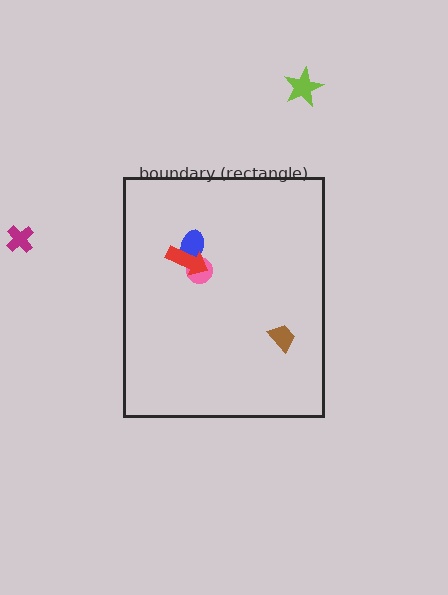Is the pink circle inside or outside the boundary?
Inside.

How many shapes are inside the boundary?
4 inside, 2 outside.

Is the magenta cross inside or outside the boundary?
Outside.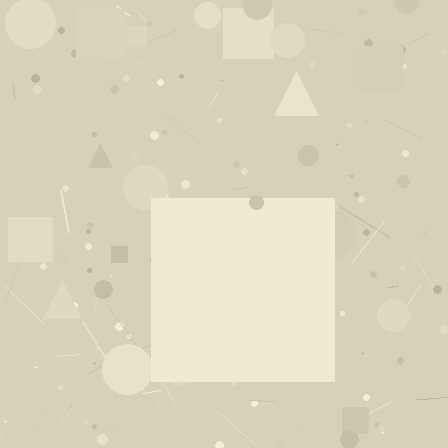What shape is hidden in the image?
A square is hidden in the image.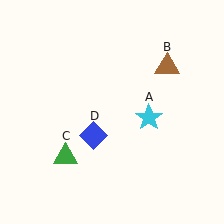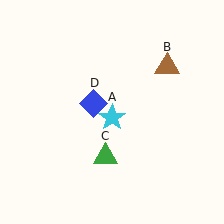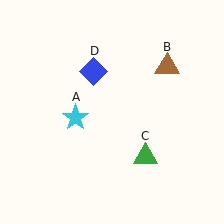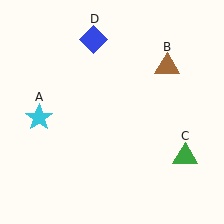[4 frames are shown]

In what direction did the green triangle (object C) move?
The green triangle (object C) moved right.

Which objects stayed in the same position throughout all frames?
Brown triangle (object B) remained stationary.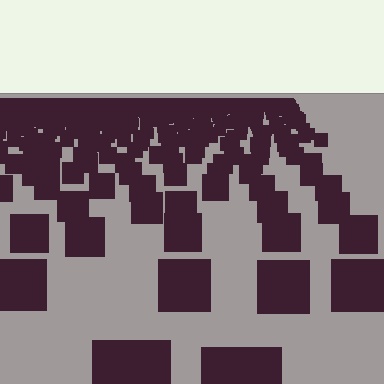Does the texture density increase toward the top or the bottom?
Density increases toward the top.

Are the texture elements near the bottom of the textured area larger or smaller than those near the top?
Larger. Near the bottom, elements are closer to the viewer and appear at a bigger on-screen size.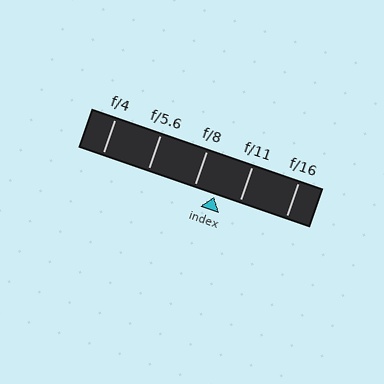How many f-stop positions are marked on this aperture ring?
There are 5 f-stop positions marked.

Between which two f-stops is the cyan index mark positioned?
The index mark is between f/8 and f/11.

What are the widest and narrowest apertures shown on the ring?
The widest aperture shown is f/4 and the narrowest is f/16.